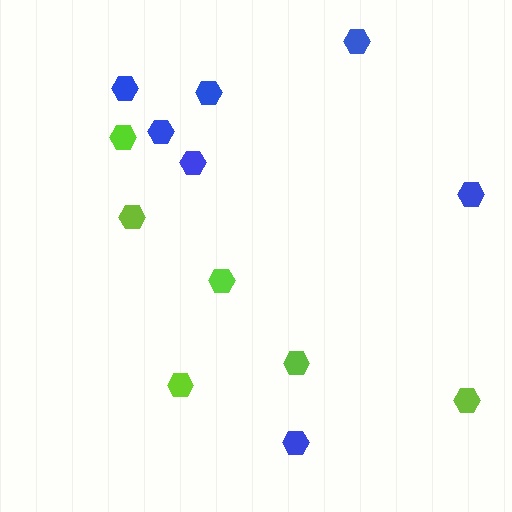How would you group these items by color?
There are 2 groups: one group of lime hexagons (6) and one group of blue hexagons (7).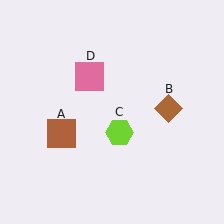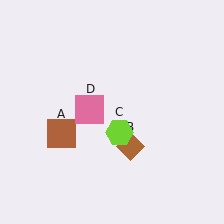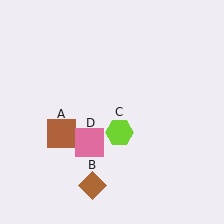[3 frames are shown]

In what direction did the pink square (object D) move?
The pink square (object D) moved down.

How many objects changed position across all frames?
2 objects changed position: brown diamond (object B), pink square (object D).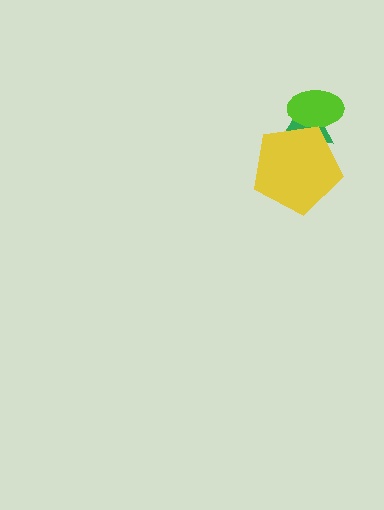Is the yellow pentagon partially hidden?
No, no other shape covers it.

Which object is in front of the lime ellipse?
The yellow pentagon is in front of the lime ellipse.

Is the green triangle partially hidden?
Yes, it is partially covered by another shape.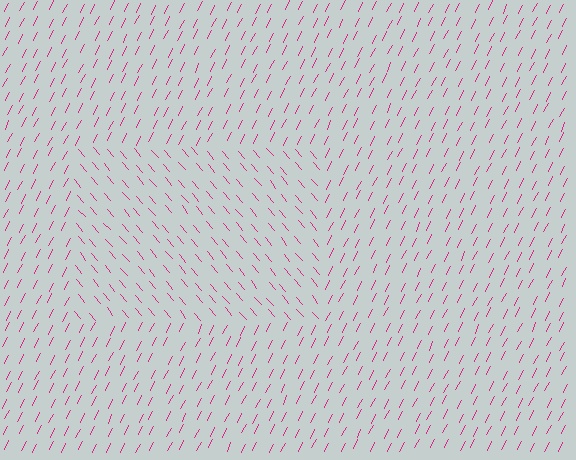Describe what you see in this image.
The image is filled with small magenta line segments. A rectangle region in the image has lines oriented differently from the surrounding lines, creating a visible texture boundary.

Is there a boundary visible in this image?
Yes, there is a texture boundary formed by a change in line orientation.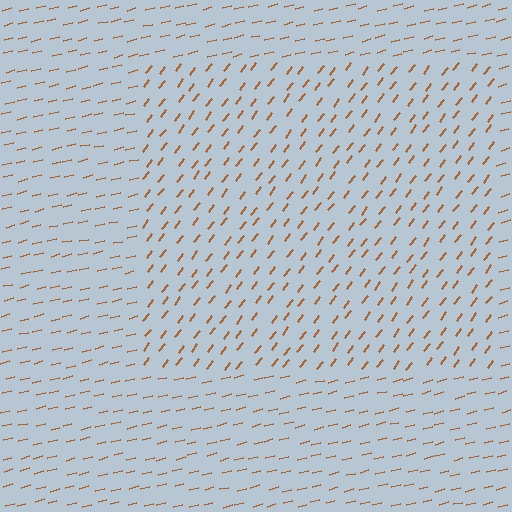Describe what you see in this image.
The image is filled with small brown line segments. A rectangle region in the image has lines oriented differently from the surrounding lines, creating a visible texture boundary.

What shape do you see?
I see a rectangle.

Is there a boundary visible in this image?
Yes, there is a texture boundary formed by a change in line orientation.